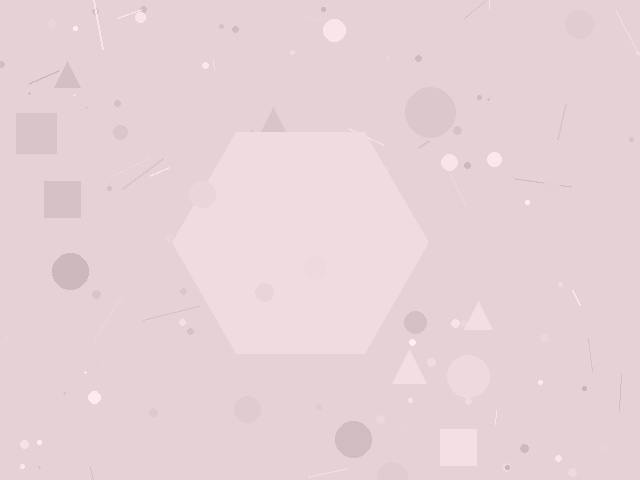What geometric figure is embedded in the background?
A hexagon is embedded in the background.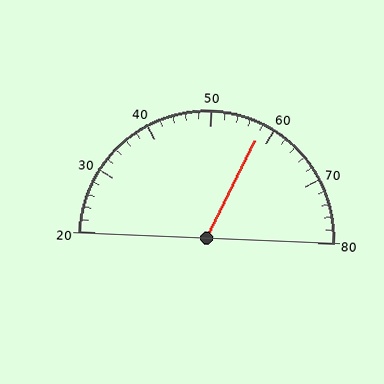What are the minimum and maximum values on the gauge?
The gauge ranges from 20 to 80.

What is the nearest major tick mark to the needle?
The nearest major tick mark is 60.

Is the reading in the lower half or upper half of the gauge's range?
The reading is in the upper half of the range (20 to 80).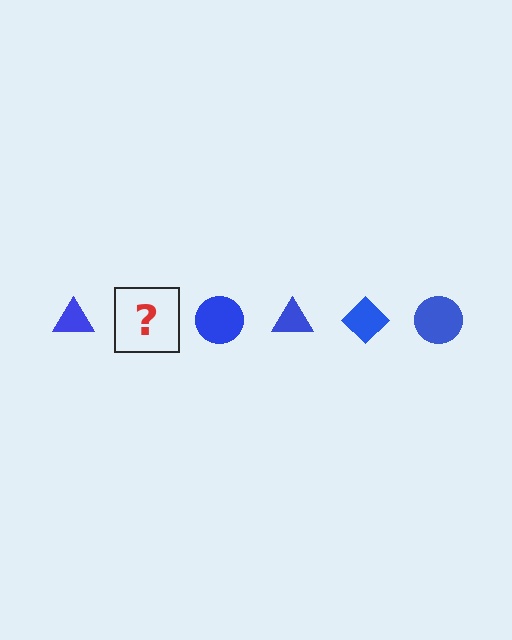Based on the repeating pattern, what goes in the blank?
The blank should be a blue diamond.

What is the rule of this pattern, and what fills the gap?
The rule is that the pattern cycles through triangle, diamond, circle shapes in blue. The gap should be filled with a blue diamond.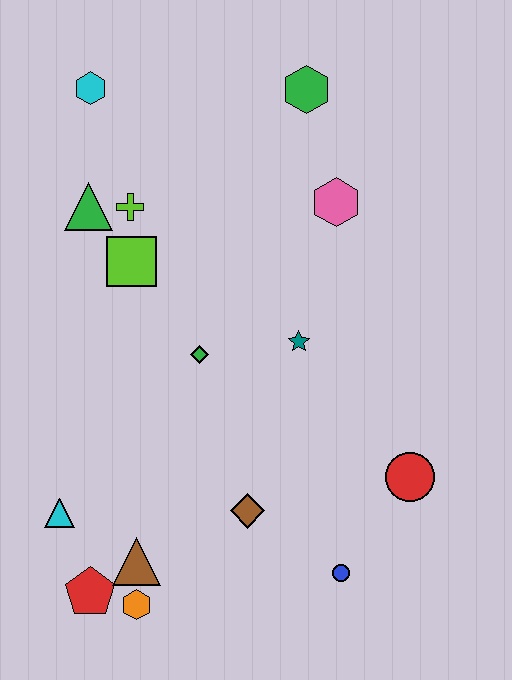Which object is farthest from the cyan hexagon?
The blue circle is farthest from the cyan hexagon.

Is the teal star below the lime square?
Yes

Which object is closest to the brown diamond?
The blue circle is closest to the brown diamond.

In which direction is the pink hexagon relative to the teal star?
The pink hexagon is above the teal star.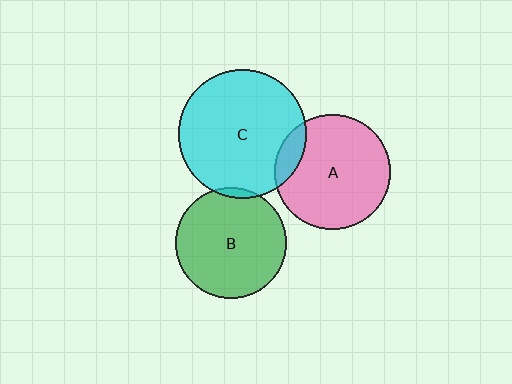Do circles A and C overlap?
Yes.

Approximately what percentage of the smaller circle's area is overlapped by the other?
Approximately 10%.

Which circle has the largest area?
Circle C (cyan).